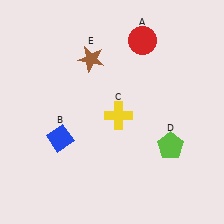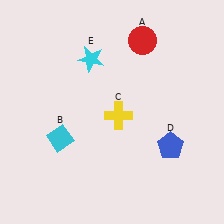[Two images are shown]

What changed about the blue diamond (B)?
In Image 1, B is blue. In Image 2, it changed to cyan.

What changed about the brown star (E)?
In Image 1, E is brown. In Image 2, it changed to cyan.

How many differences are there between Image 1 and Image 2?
There are 3 differences between the two images.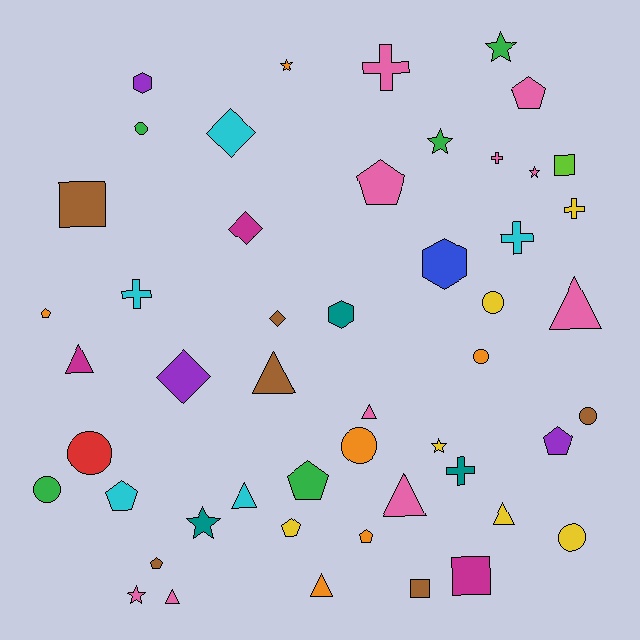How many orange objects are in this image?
There are 6 orange objects.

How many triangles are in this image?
There are 9 triangles.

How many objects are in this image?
There are 50 objects.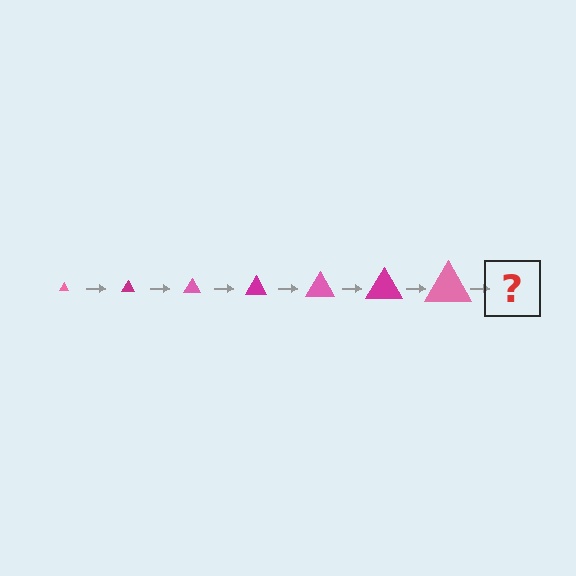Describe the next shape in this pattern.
It should be a magenta triangle, larger than the previous one.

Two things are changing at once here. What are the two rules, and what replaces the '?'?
The two rules are that the triangle grows larger each step and the color cycles through pink and magenta. The '?' should be a magenta triangle, larger than the previous one.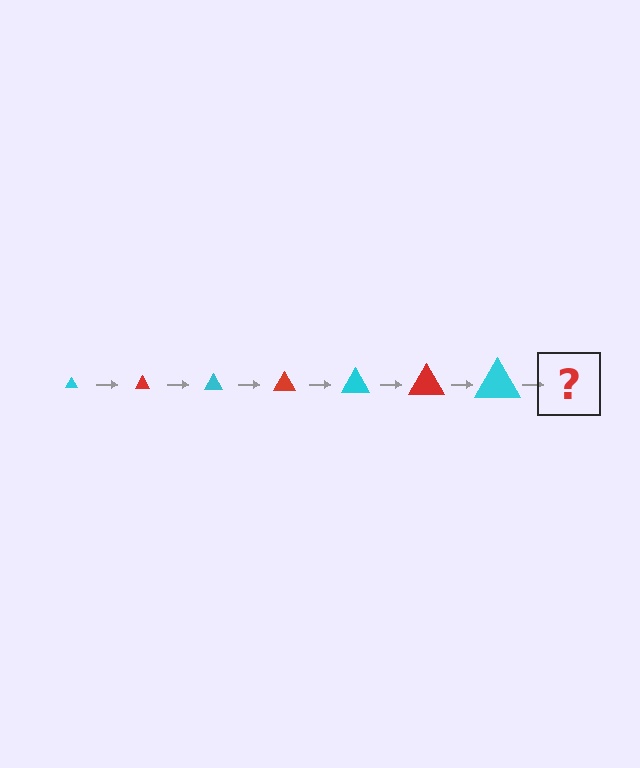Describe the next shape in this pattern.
It should be a red triangle, larger than the previous one.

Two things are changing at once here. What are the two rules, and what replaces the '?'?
The two rules are that the triangle grows larger each step and the color cycles through cyan and red. The '?' should be a red triangle, larger than the previous one.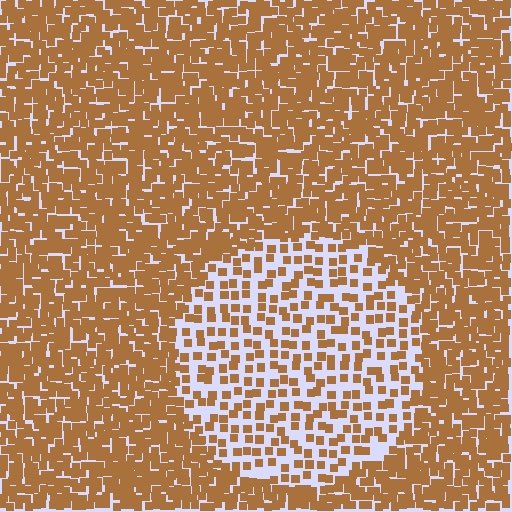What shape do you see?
I see a circle.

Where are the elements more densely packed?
The elements are more densely packed outside the circle boundary.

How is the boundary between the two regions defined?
The boundary is defined by a change in element density (approximately 2.3x ratio). All elements are the same color, size, and shape.